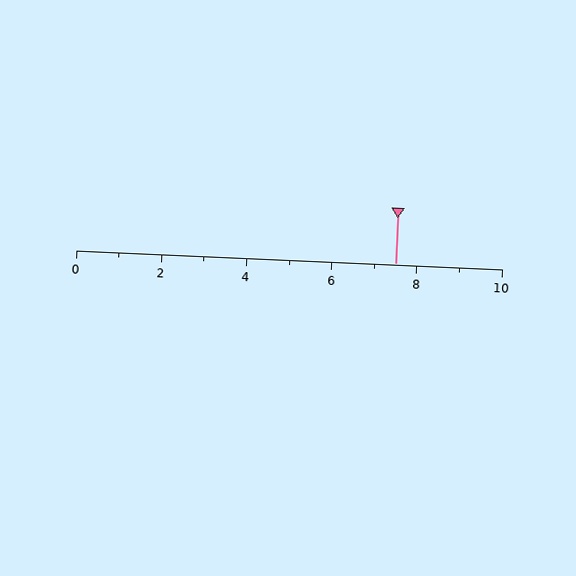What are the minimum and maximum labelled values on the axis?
The axis runs from 0 to 10.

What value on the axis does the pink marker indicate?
The marker indicates approximately 7.5.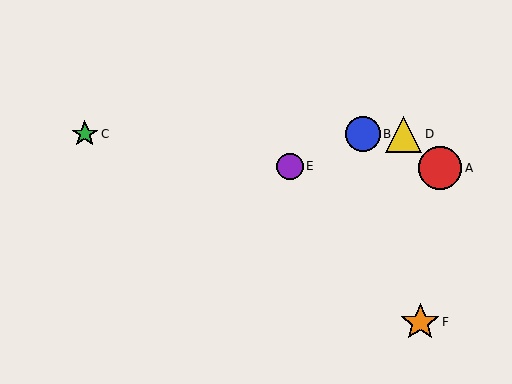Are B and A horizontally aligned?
No, B is at y≈134 and A is at y≈168.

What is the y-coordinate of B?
Object B is at y≈134.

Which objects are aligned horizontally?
Objects B, C, D are aligned horizontally.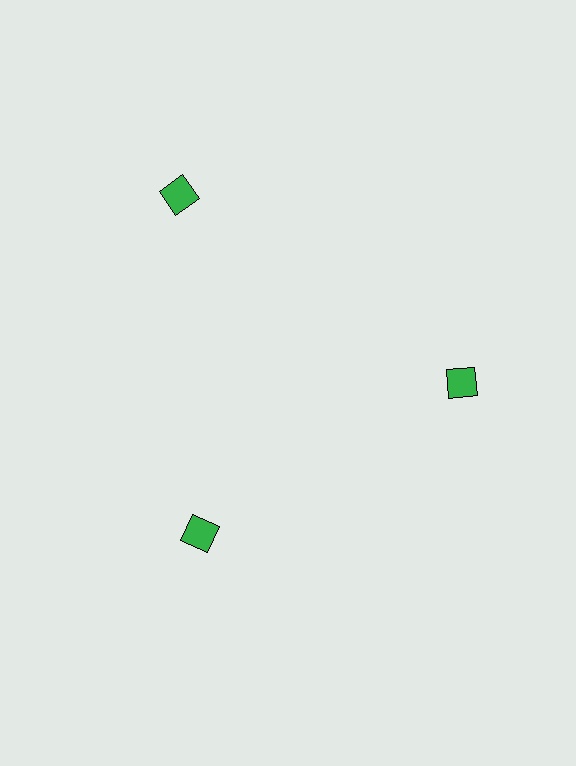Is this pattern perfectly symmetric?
No. The 3 green squares are arranged in a ring, but one element near the 11 o'clock position is pushed outward from the center, breaking the 3-fold rotational symmetry.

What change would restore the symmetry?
The symmetry would be restored by moving it inward, back onto the ring so that all 3 squares sit at equal angles and equal distance from the center.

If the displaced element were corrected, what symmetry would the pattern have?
It would have 3-fold rotational symmetry — the pattern would map onto itself every 120 degrees.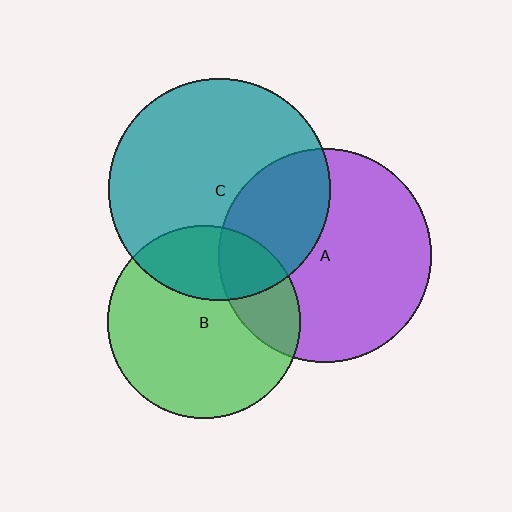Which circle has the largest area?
Circle C (teal).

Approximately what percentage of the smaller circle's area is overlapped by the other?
Approximately 35%.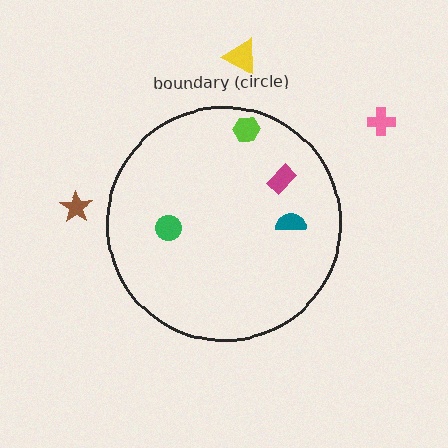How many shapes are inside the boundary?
4 inside, 3 outside.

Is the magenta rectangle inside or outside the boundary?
Inside.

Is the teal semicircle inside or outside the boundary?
Inside.